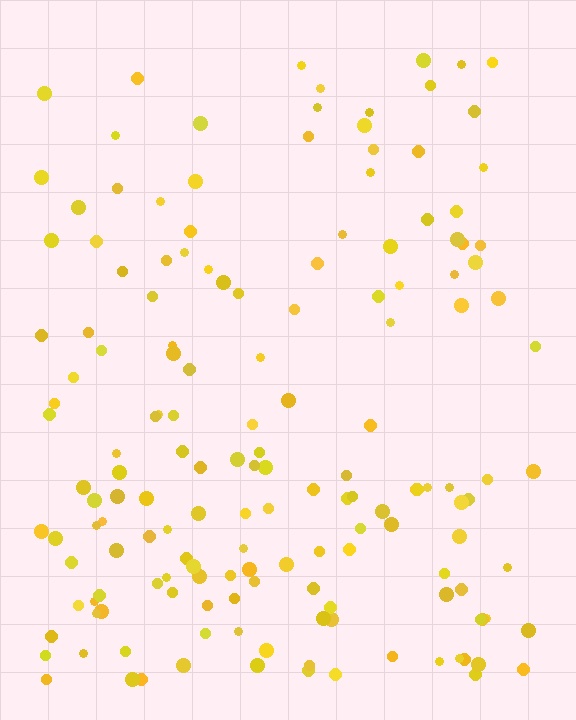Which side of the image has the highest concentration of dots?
The bottom.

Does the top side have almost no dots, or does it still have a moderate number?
Still a moderate number, just noticeably fewer than the bottom.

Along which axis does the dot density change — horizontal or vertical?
Vertical.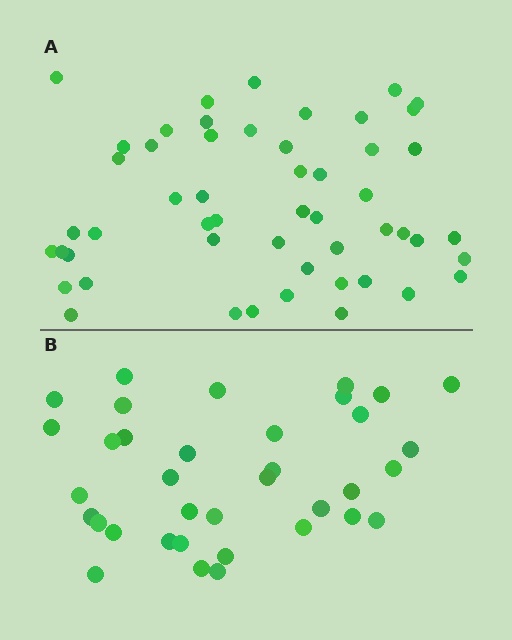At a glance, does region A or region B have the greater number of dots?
Region A (the top region) has more dots.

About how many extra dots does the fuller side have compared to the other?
Region A has approximately 15 more dots than region B.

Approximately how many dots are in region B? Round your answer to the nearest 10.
About 40 dots. (The exact count is 36, which rounds to 40.)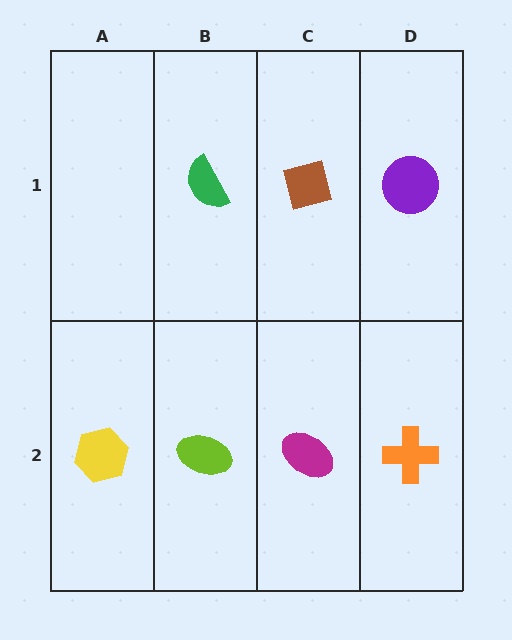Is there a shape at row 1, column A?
No, that cell is empty.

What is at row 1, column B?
A green semicircle.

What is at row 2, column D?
An orange cross.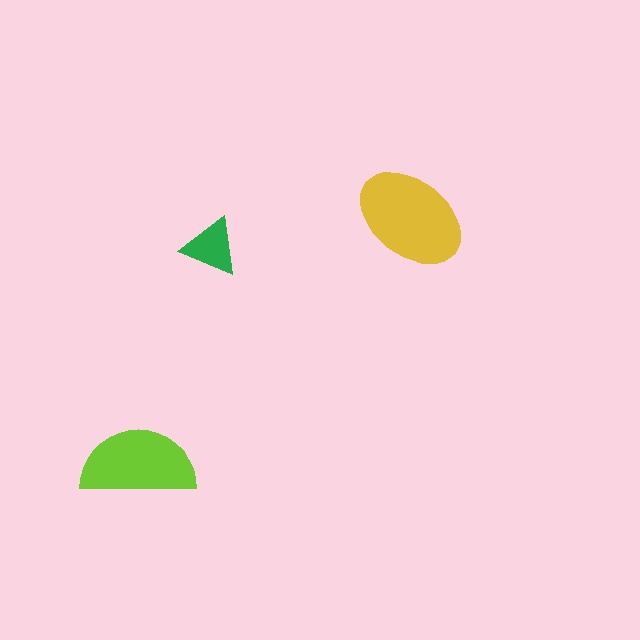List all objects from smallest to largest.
The green triangle, the lime semicircle, the yellow ellipse.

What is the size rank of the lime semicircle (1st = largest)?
2nd.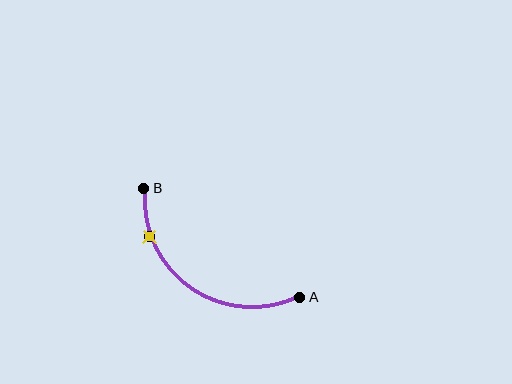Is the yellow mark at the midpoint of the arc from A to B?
No. The yellow mark lies on the arc but is closer to endpoint B. The arc midpoint would be at the point on the curve equidistant along the arc from both A and B.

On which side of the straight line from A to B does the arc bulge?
The arc bulges below and to the left of the straight line connecting A and B.